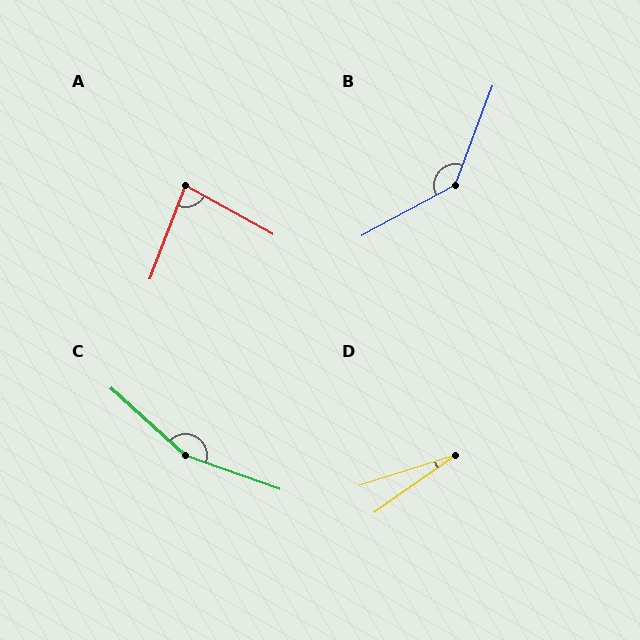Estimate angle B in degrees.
Approximately 139 degrees.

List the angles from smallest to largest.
D (17°), A (82°), B (139°), C (157°).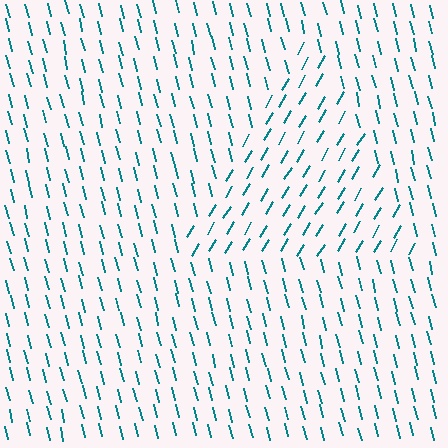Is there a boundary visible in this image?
Yes, there is a texture boundary formed by a change in line orientation.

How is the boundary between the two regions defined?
The boundary is defined purely by a change in line orientation (approximately 45 degrees difference). All lines are the same color and thickness.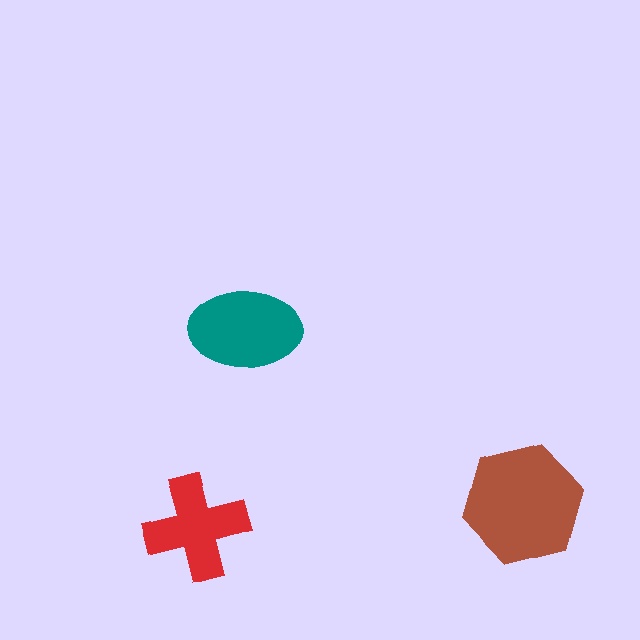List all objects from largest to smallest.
The brown hexagon, the teal ellipse, the red cross.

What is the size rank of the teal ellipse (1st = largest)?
2nd.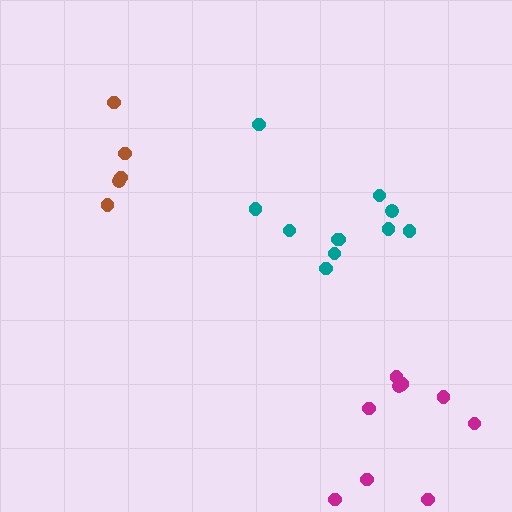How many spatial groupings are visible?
There are 3 spatial groupings.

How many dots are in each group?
Group 1: 9 dots, Group 2: 11 dots, Group 3: 5 dots (25 total).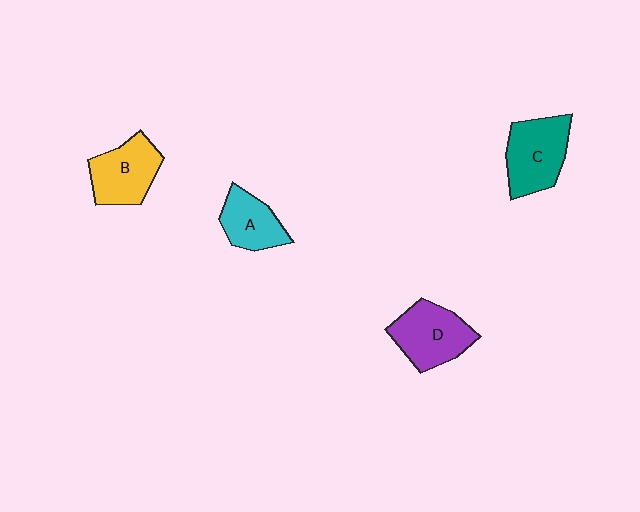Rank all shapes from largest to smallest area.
From largest to smallest: C (teal), D (purple), B (yellow), A (cyan).